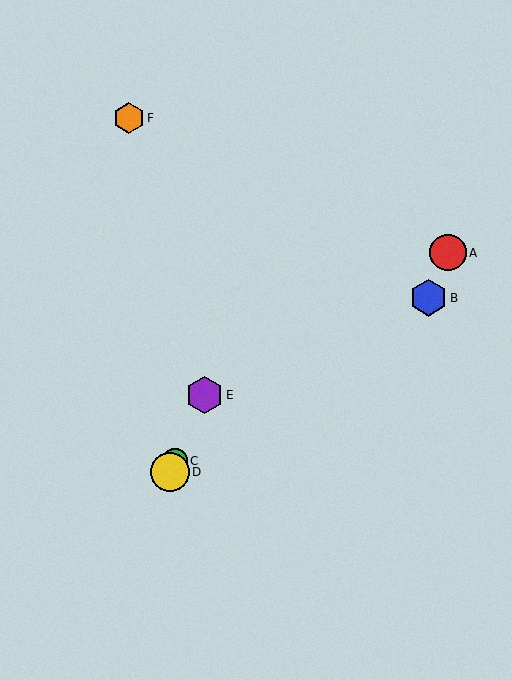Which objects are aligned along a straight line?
Objects C, D, E are aligned along a straight line.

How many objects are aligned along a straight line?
3 objects (C, D, E) are aligned along a straight line.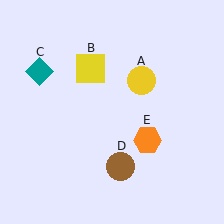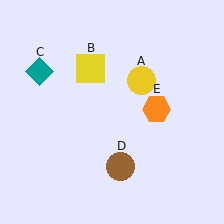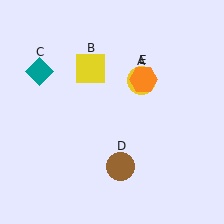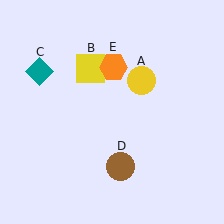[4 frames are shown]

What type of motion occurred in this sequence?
The orange hexagon (object E) rotated counterclockwise around the center of the scene.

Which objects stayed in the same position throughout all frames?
Yellow circle (object A) and yellow square (object B) and teal diamond (object C) and brown circle (object D) remained stationary.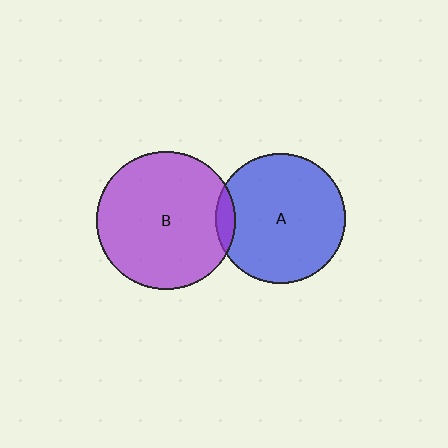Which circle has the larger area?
Circle B (purple).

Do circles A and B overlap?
Yes.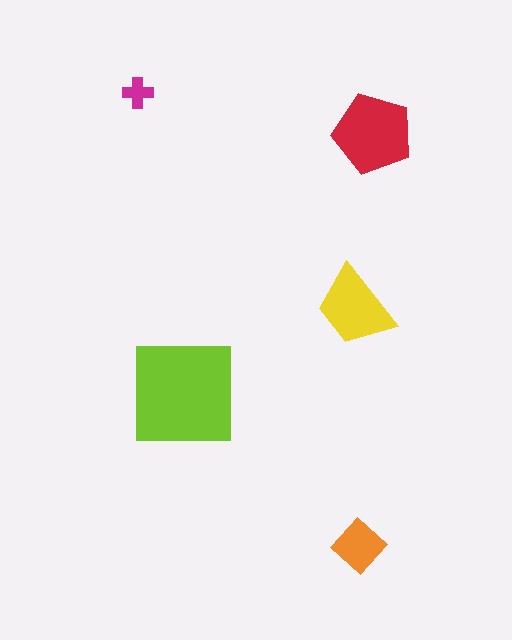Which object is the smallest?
The magenta cross.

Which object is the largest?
The lime square.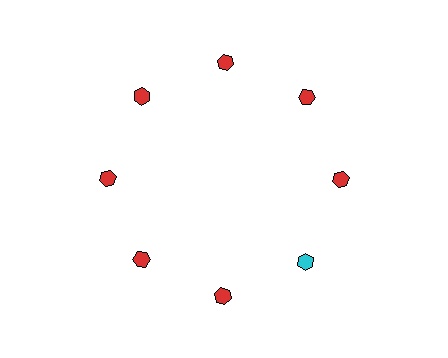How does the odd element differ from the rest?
It has a different color: cyan instead of red.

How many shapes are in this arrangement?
There are 8 shapes arranged in a ring pattern.